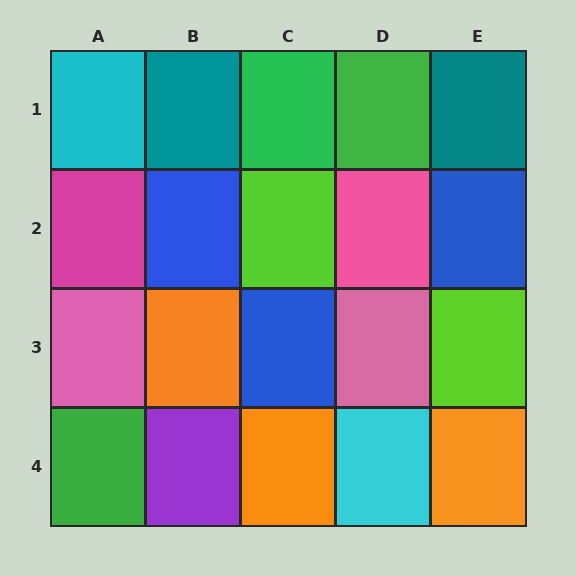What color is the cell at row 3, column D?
Pink.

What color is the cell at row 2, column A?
Magenta.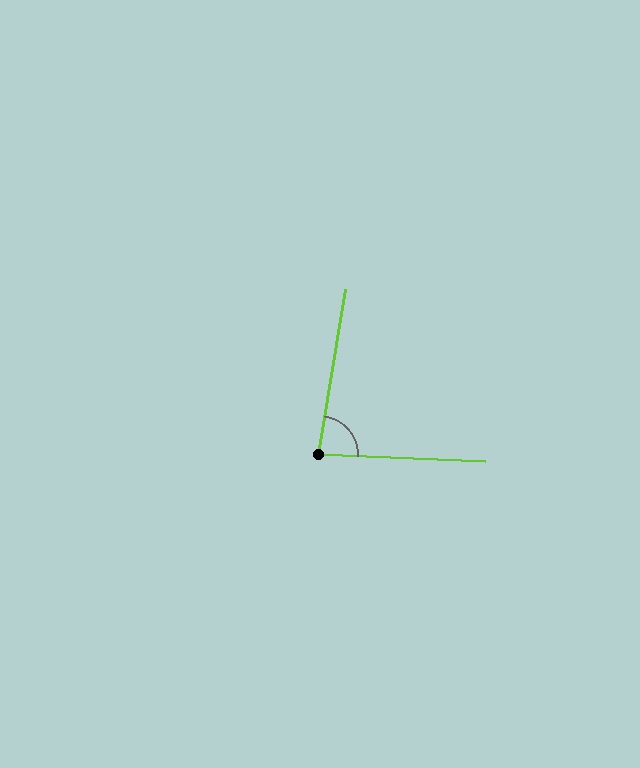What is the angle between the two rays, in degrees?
Approximately 83 degrees.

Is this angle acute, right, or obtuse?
It is acute.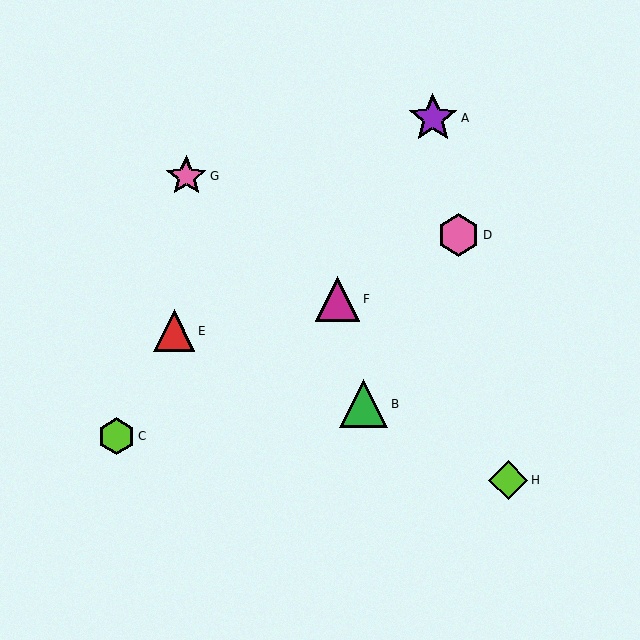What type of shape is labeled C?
Shape C is a lime hexagon.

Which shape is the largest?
The purple star (labeled A) is the largest.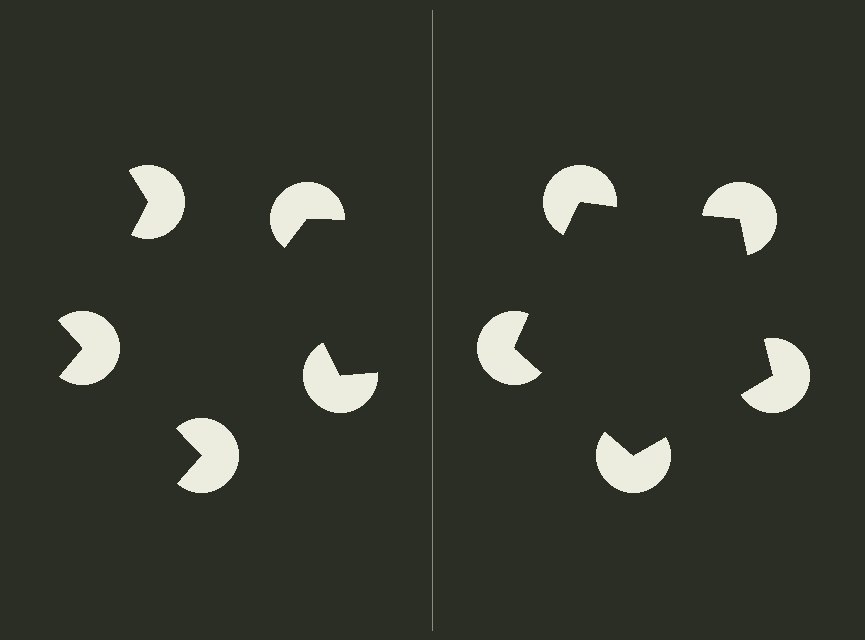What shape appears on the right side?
An illusory pentagon.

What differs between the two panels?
The pac-man discs are positioned identically on both sides; only the wedge orientations differ. On the right they align to a pentagon; on the left they are misaligned.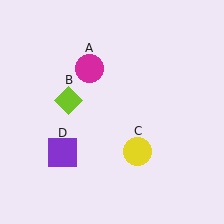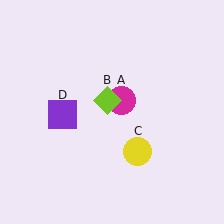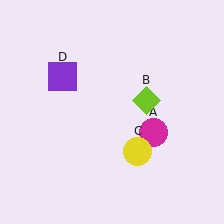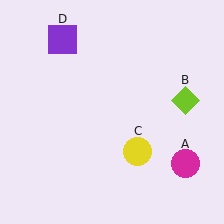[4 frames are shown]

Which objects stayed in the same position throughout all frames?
Yellow circle (object C) remained stationary.